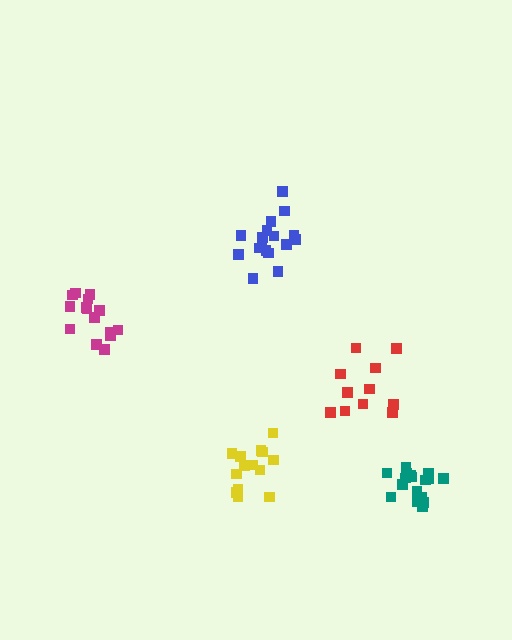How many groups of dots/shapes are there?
There are 5 groups.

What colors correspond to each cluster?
The clusters are colored: teal, yellow, blue, red, magenta.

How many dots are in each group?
Group 1: 17 dots, Group 2: 14 dots, Group 3: 17 dots, Group 4: 11 dots, Group 5: 15 dots (74 total).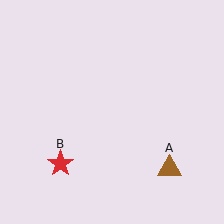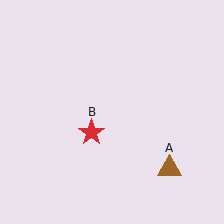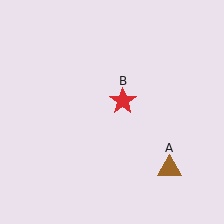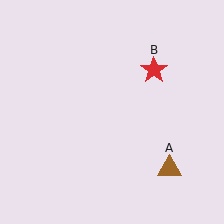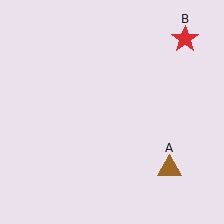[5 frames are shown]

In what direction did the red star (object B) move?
The red star (object B) moved up and to the right.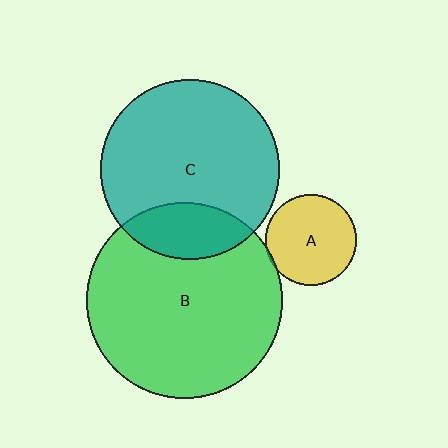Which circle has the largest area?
Circle B (green).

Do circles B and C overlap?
Yes.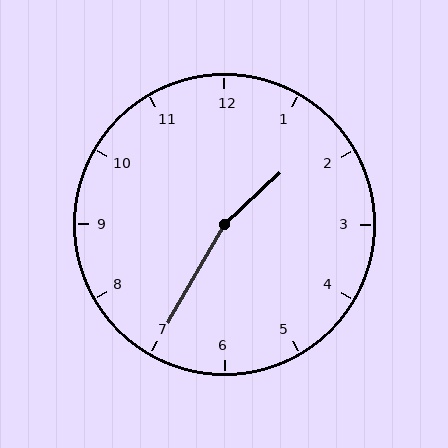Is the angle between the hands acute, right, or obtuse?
It is obtuse.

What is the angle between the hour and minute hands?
Approximately 162 degrees.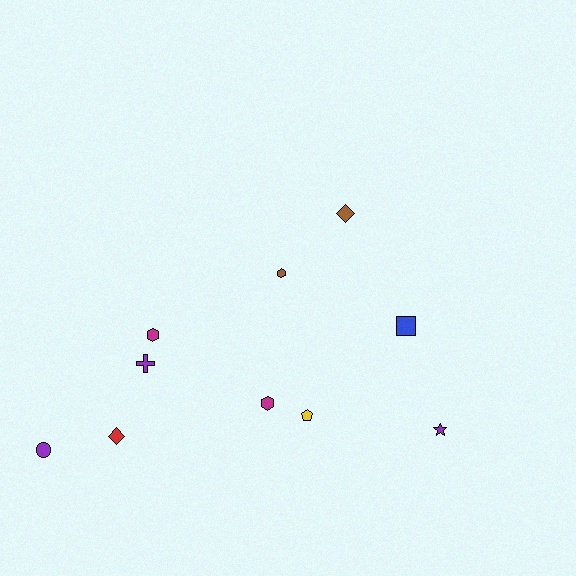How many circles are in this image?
There is 1 circle.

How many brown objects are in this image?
There are 2 brown objects.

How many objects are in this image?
There are 10 objects.